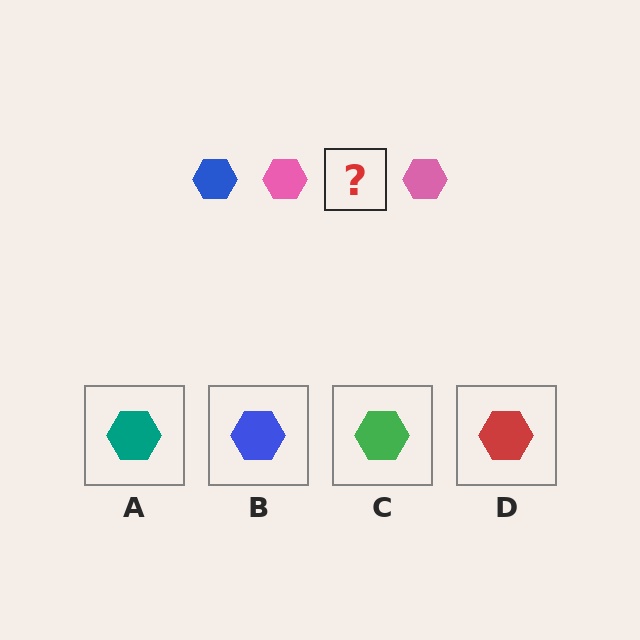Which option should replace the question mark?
Option B.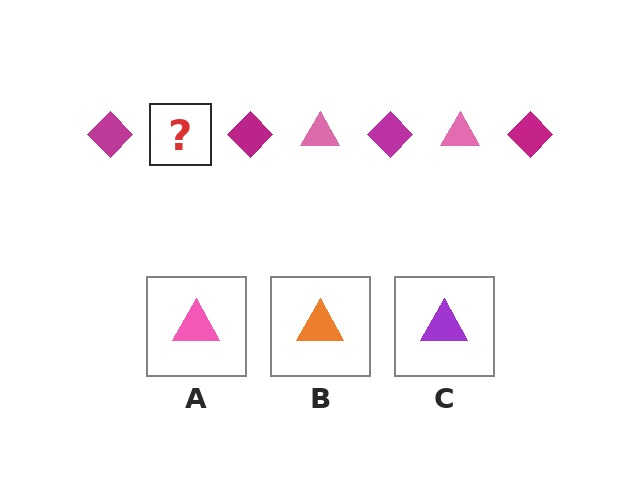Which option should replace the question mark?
Option A.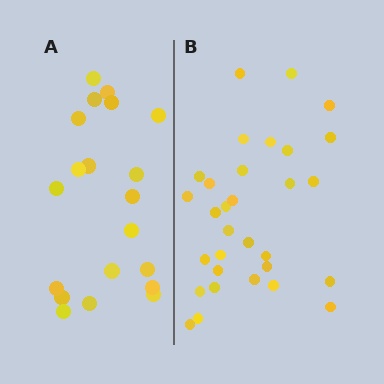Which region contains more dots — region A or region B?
Region B (the right region) has more dots.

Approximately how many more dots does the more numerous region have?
Region B has roughly 12 or so more dots than region A.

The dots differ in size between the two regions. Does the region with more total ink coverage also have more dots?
No. Region A has more total ink coverage because its dots are larger, but region B actually contains more individual dots. Total area can be misleading — the number of items is what matters here.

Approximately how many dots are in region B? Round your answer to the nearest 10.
About 30 dots. (The exact count is 31, which rounds to 30.)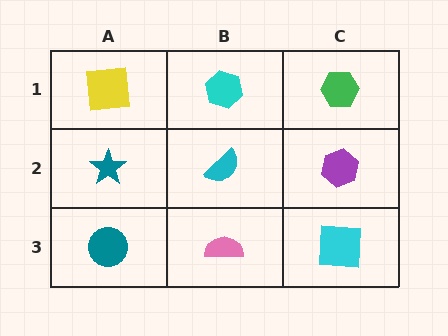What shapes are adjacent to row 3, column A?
A teal star (row 2, column A), a pink semicircle (row 3, column B).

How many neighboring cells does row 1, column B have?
3.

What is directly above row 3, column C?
A purple hexagon.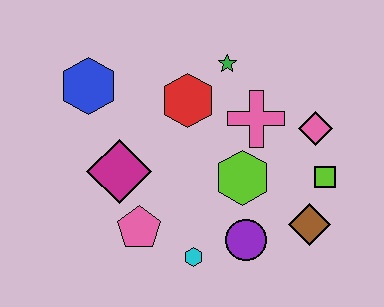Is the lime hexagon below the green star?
Yes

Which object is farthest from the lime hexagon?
The blue hexagon is farthest from the lime hexagon.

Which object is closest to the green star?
The red hexagon is closest to the green star.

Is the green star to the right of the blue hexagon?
Yes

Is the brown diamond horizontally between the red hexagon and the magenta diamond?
No